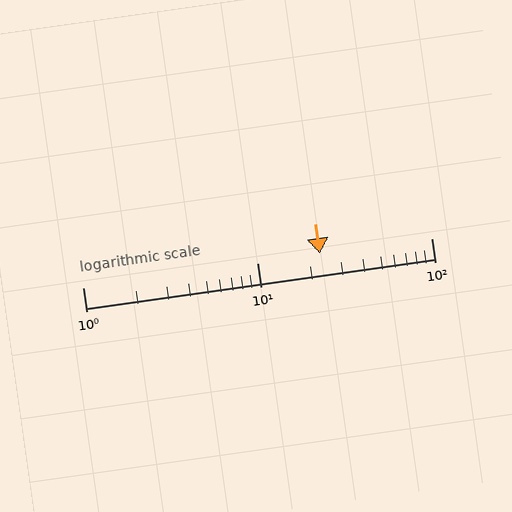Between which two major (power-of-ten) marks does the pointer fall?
The pointer is between 10 and 100.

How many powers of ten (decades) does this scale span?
The scale spans 2 decades, from 1 to 100.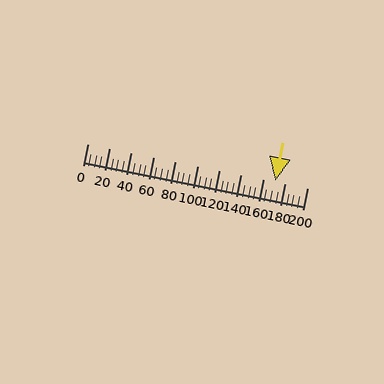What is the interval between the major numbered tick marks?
The major tick marks are spaced 20 units apart.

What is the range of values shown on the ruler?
The ruler shows values from 0 to 200.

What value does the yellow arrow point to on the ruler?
The yellow arrow points to approximately 171.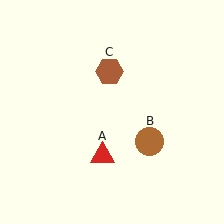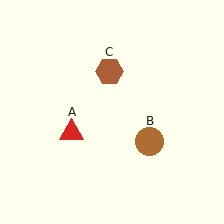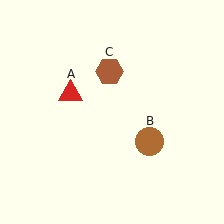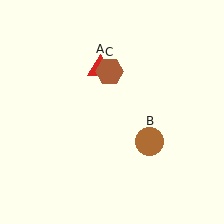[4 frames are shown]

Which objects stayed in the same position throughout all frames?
Brown circle (object B) and brown hexagon (object C) remained stationary.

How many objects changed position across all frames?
1 object changed position: red triangle (object A).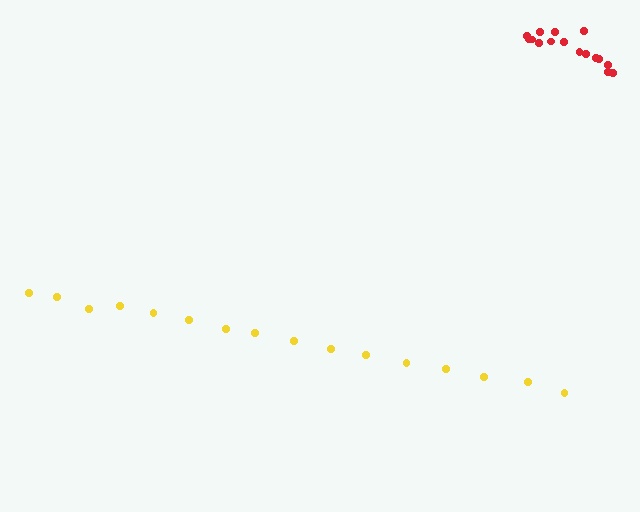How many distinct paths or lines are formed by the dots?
There are 2 distinct paths.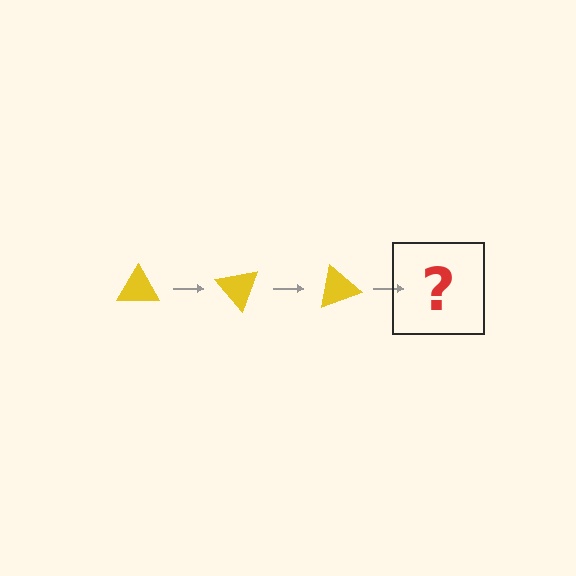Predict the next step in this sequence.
The next step is a yellow triangle rotated 150 degrees.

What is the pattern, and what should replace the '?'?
The pattern is that the triangle rotates 50 degrees each step. The '?' should be a yellow triangle rotated 150 degrees.